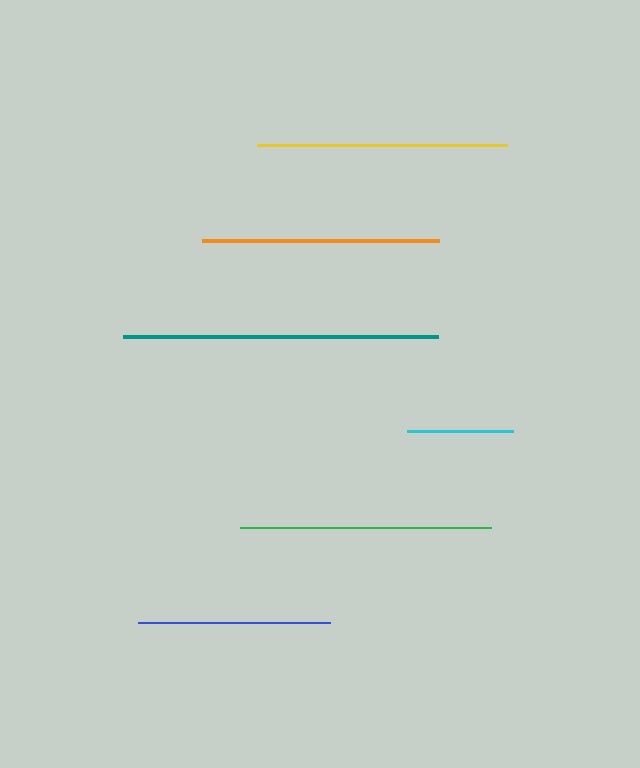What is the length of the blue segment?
The blue segment is approximately 192 pixels long.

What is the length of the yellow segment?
The yellow segment is approximately 250 pixels long.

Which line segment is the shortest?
The cyan line is the shortest at approximately 106 pixels.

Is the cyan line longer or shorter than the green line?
The green line is longer than the cyan line.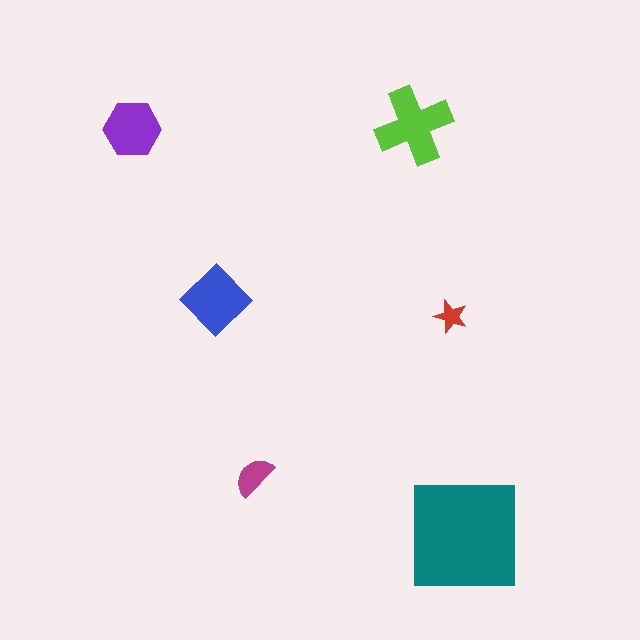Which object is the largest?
The teal square.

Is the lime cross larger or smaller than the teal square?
Smaller.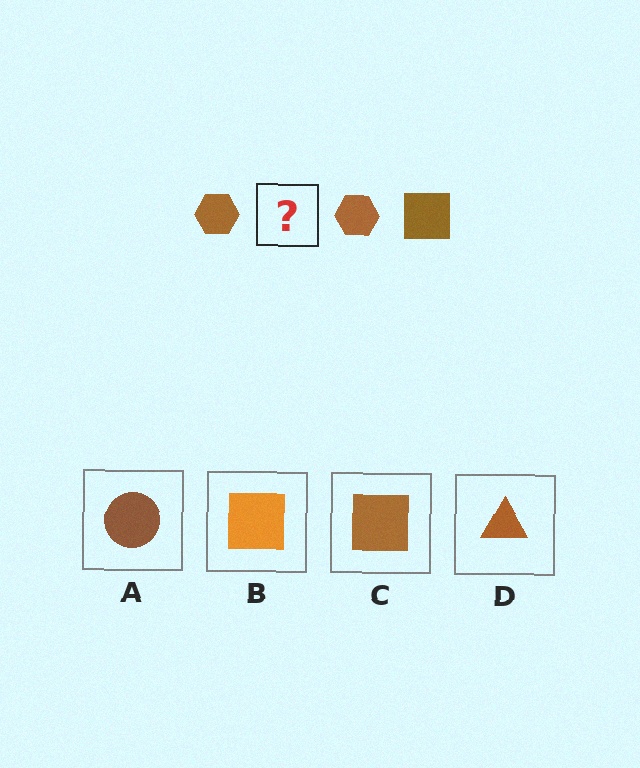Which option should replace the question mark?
Option C.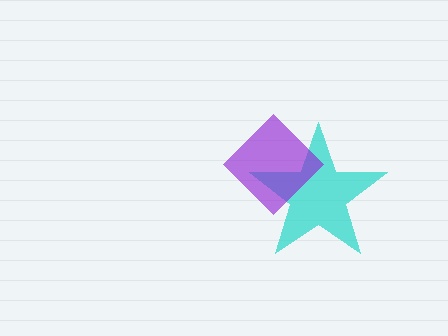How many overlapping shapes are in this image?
There are 2 overlapping shapes in the image.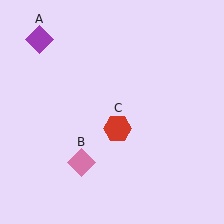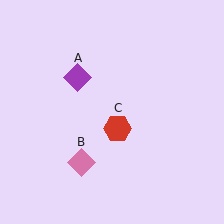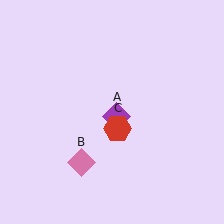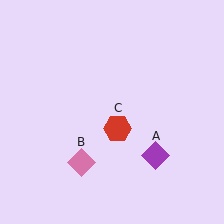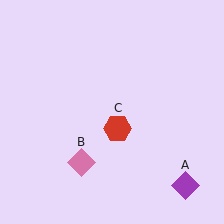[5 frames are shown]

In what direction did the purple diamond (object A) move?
The purple diamond (object A) moved down and to the right.